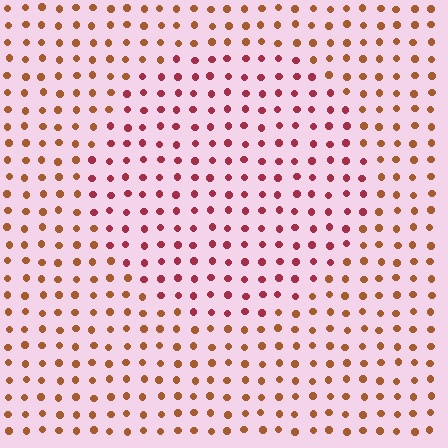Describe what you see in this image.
The image is filled with small brown elements in a uniform arrangement. A circle-shaped region is visible where the elements are tinted to a slightly different hue, forming a subtle color boundary.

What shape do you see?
I see a circle.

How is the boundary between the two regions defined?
The boundary is defined purely by a slight shift in hue (about 37 degrees). Spacing, size, and orientation are identical on both sides.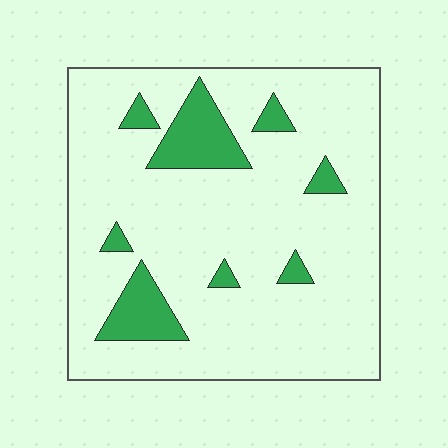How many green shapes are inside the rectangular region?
8.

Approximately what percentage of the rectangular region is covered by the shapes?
Approximately 15%.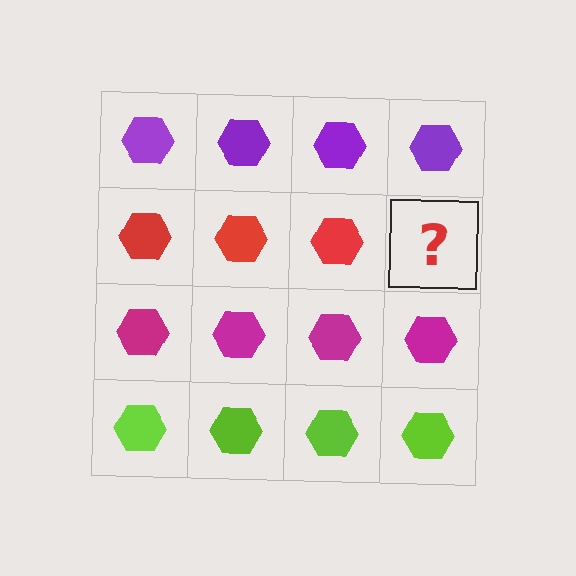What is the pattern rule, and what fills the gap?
The rule is that each row has a consistent color. The gap should be filled with a red hexagon.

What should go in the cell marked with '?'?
The missing cell should contain a red hexagon.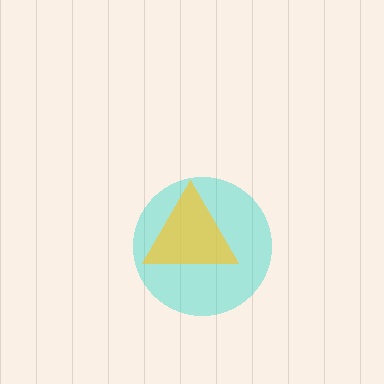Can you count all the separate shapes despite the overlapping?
Yes, there are 2 separate shapes.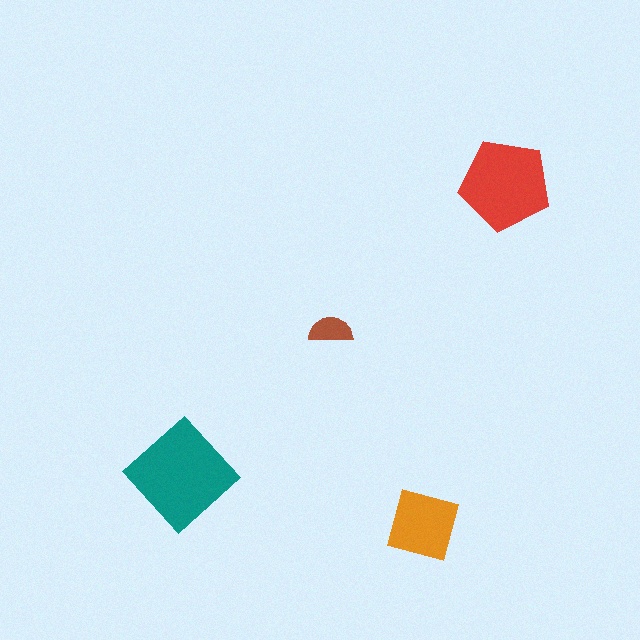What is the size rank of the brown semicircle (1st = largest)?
4th.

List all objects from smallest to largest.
The brown semicircle, the orange square, the red pentagon, the teal diamond.